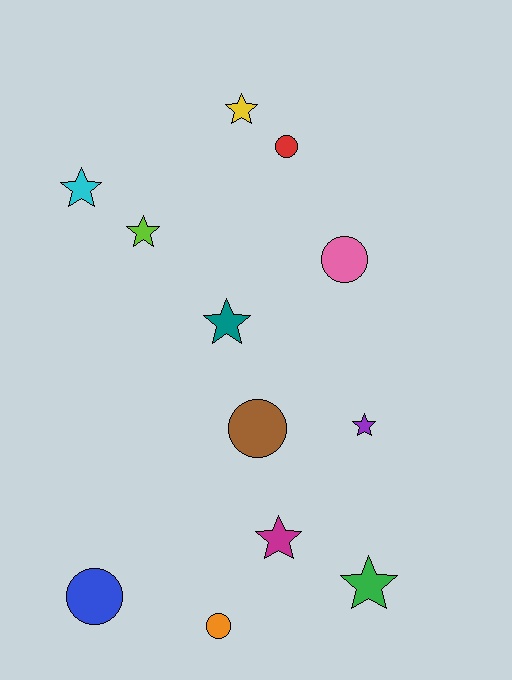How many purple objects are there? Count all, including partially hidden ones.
There is 1 purple object.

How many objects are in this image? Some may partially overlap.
There are 12 objects.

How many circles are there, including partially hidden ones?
There are 5 circles.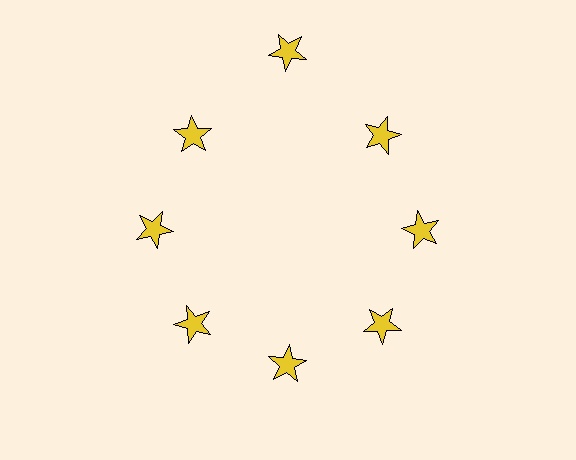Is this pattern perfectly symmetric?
No. The 8 yellow stars are arranged in a ring, but one element near the 12 o'clock position is pushed outward from the center, breaking the 8-fold rotational symmetry.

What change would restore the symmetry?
The symmetry would be restored by moving it inward, back onto the ring so that all 8 stars sit at equal angles and equal distance from the center.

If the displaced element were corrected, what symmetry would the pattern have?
It would have 8-fold rotational symmetry — the pattern would map onto itself every 45 degrees.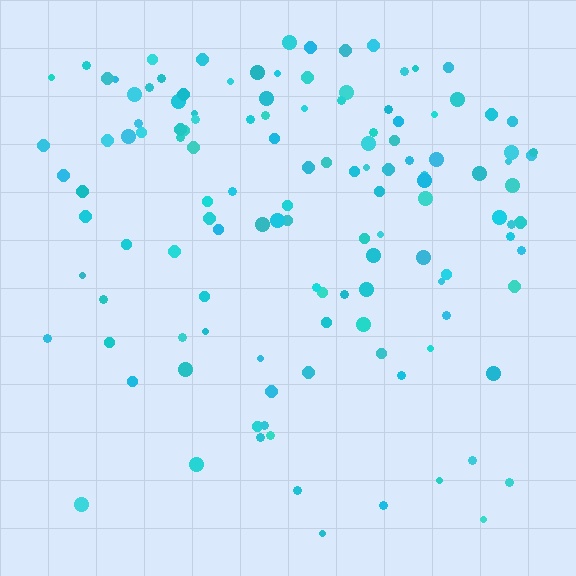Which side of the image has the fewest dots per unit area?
The bottom.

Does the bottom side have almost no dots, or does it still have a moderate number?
Still a moderate number, just noticeably fewer than the top.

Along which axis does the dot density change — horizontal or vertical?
Vertical.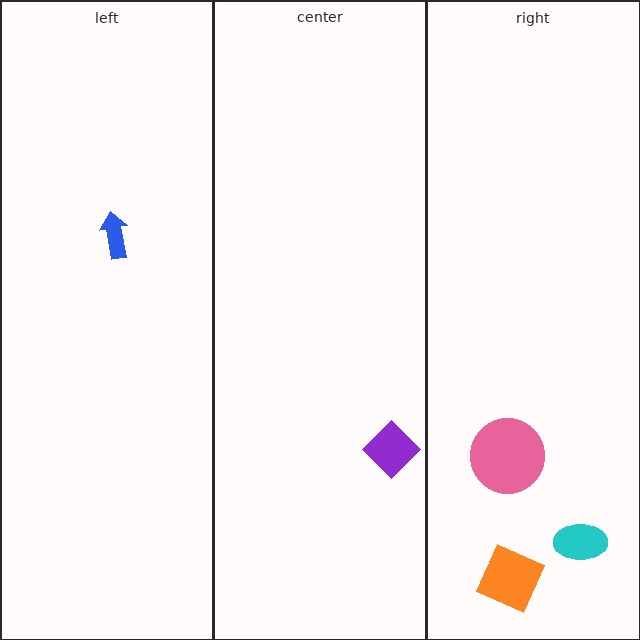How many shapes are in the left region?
1.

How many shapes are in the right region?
3.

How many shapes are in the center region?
1.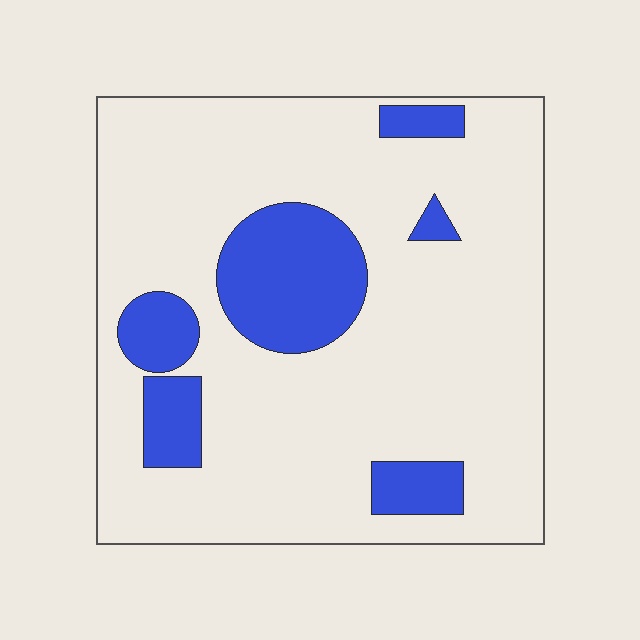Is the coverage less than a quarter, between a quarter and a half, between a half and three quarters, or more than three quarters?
Less than a quarter.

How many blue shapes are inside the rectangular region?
6.